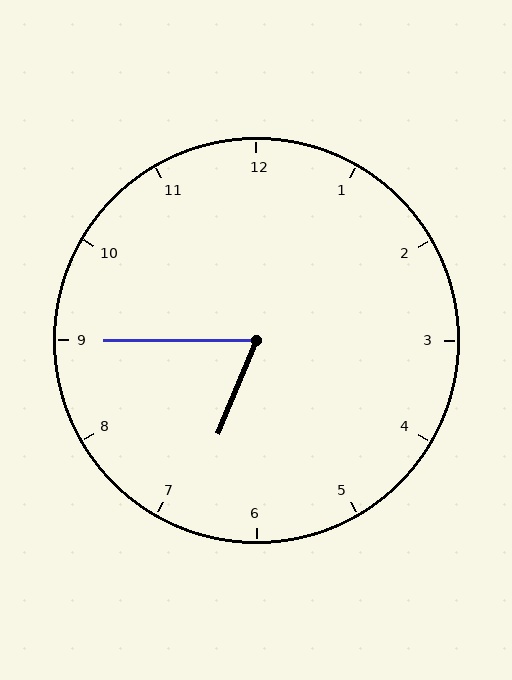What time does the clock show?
6:45.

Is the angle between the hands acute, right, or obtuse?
It is acute.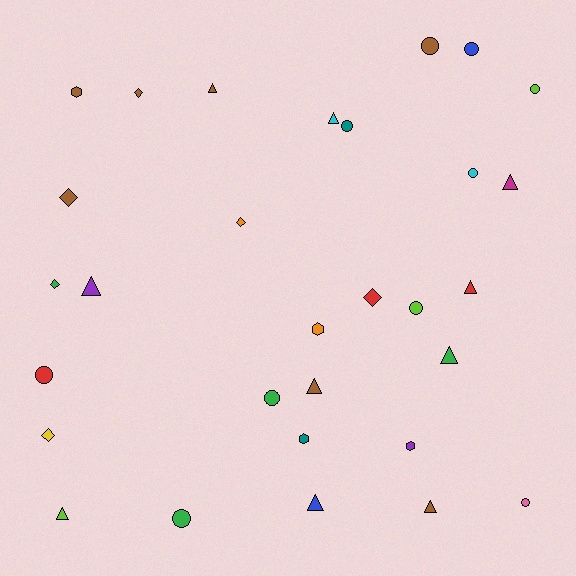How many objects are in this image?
There are 30 objects.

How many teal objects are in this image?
There are 2 teal objects.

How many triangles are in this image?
There are 10 triangles.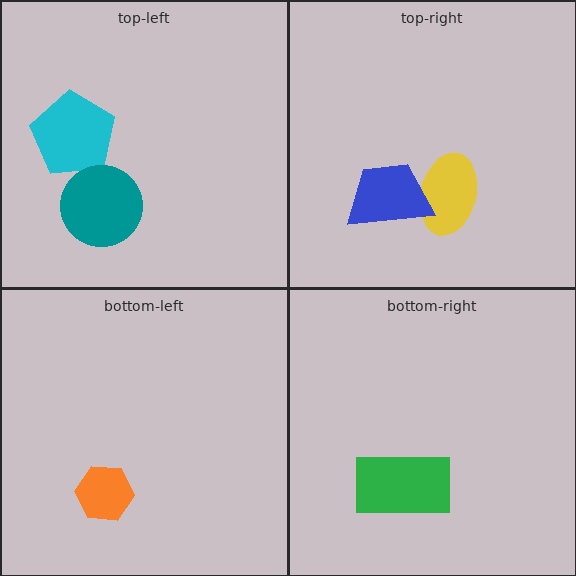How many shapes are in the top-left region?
2.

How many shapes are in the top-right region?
2.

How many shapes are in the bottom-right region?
1.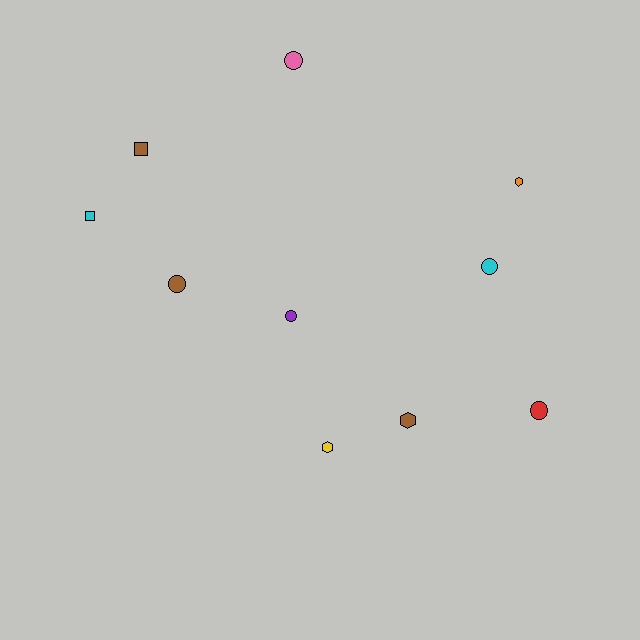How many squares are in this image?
There are 2 squares.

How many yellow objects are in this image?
There is 1 yellow object.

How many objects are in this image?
There are 10 objects.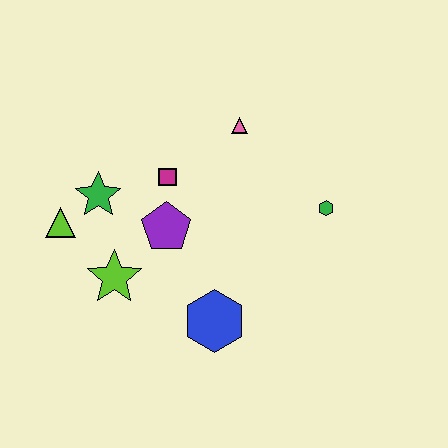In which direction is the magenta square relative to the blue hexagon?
The magenta square is above the blue hexagon.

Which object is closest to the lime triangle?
The green star is closest to the lime triangle.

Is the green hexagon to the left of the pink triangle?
No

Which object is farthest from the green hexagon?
The lime triangle is farthest from the green hexagon.